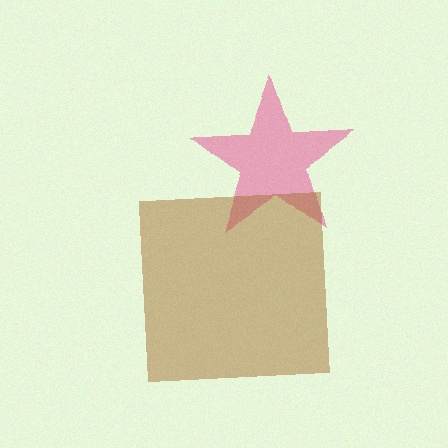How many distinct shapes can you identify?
There are 2 distinct shapes: a pink star, a brown square.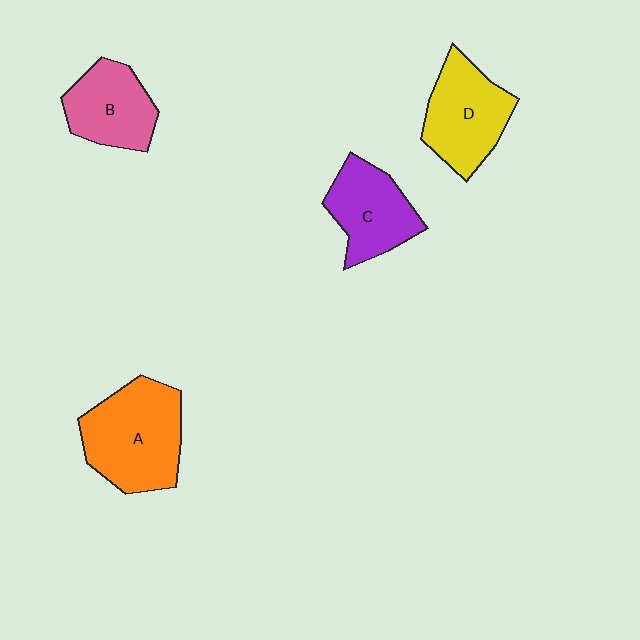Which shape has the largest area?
Shape A (orange).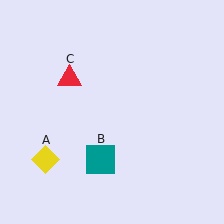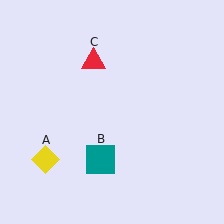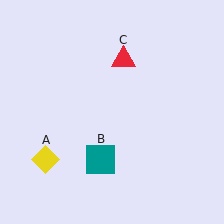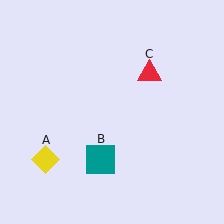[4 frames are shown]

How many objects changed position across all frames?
1 object changed position: red triangle (object C).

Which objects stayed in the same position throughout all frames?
Yellow diamond (object A) and teal square (object B) remained stationary.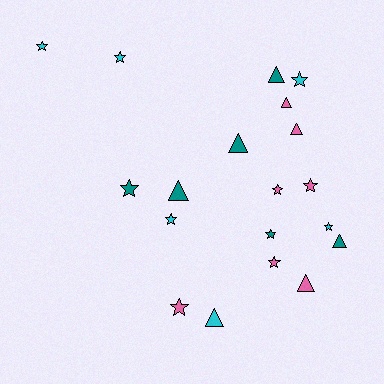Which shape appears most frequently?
Star, with 11 objects.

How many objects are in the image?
There are 19 objects.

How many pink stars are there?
There are 4 pink stars.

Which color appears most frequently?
Pink, with 7 objects.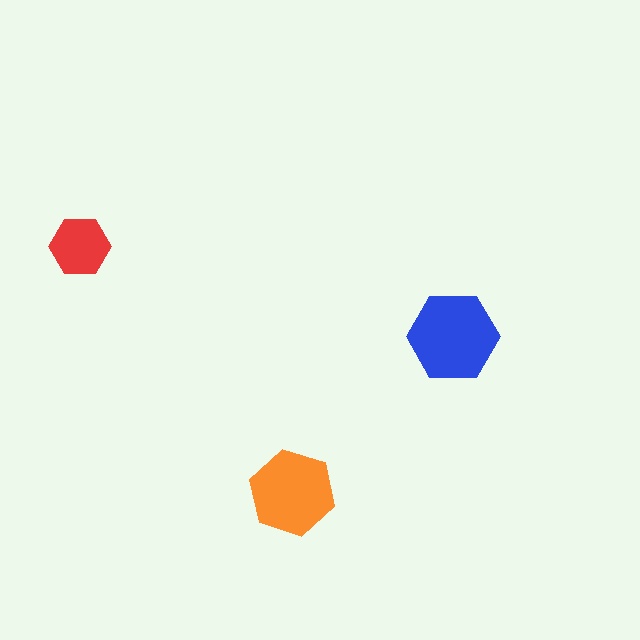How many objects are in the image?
There are 3 objects in the image.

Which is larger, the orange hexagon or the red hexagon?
The orange one.